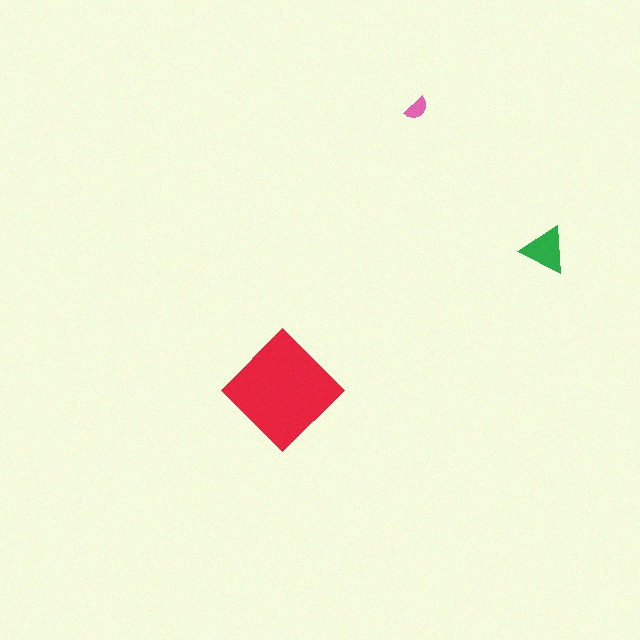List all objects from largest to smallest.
The red diamond, the green triangle, the pink semicircle.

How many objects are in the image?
There are 3 objects in the image.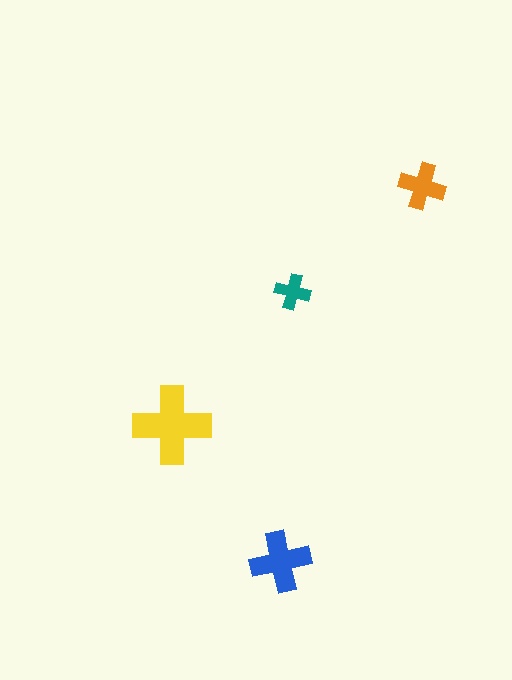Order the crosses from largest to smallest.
the yellow one, the blue one, the orange one, the teal one.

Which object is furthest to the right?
The orange cross is rightmost.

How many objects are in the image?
There are 4 objects in the image.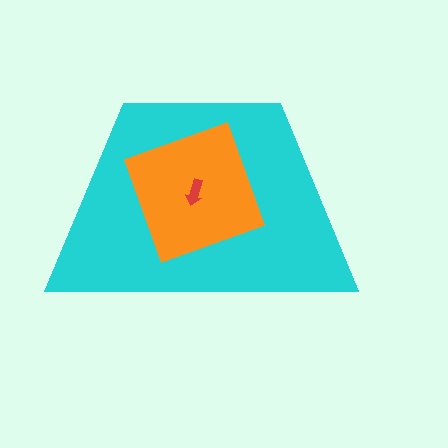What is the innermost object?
The red arrow.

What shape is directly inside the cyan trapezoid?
The orange square.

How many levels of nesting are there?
3.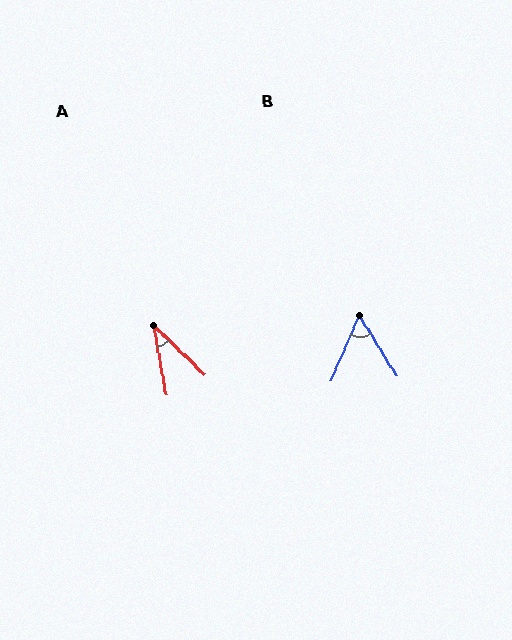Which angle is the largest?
B, at approximately 55 degrees.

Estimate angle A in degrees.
Approximately 36 degrees.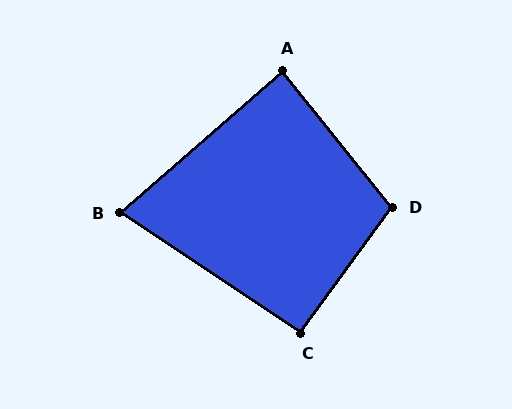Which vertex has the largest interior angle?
D, at approximately 105 degrees.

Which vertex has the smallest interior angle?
B, at approximately 75 degrees.